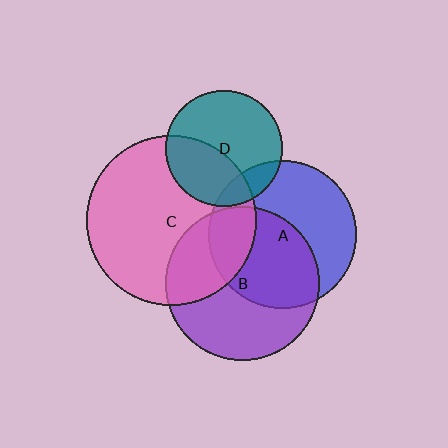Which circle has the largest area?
Circle C (pink).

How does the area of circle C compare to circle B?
Approximately 1.2 times.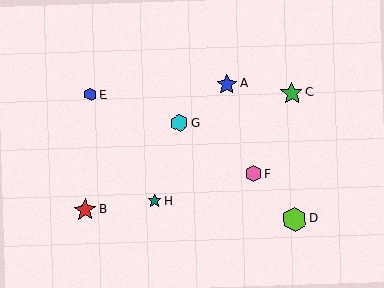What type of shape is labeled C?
Shape C is a green star.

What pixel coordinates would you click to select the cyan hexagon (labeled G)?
Click at (180, 123) to select the cyan hexagon G.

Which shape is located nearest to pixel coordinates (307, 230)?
The lime hexagon (labeled D) at (295, 219) is nearest to that location.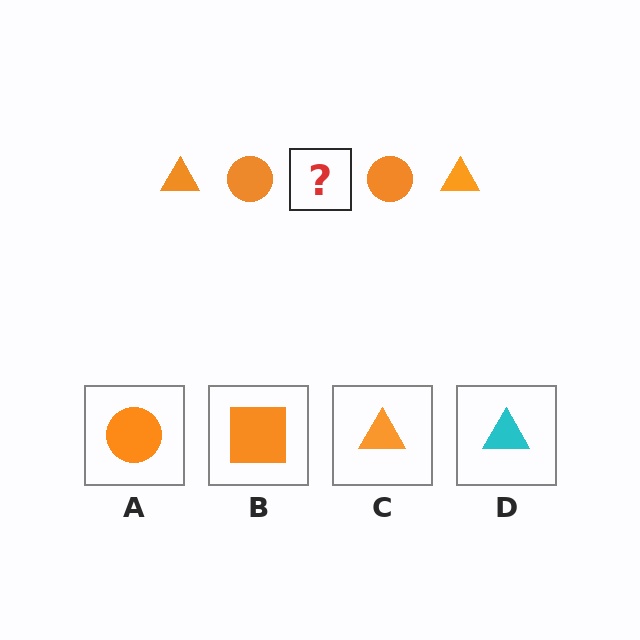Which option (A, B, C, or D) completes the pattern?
C.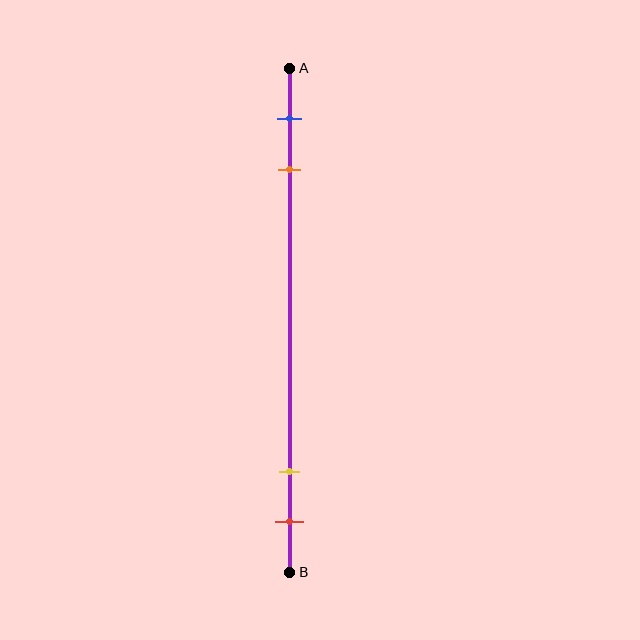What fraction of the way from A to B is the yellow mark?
The yellow mark is approximately 80% (0.8) of the way from A to B.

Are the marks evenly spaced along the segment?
No, the marks are not evenly spaced.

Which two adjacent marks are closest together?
The yellow and red marks are the closest adjacent pair.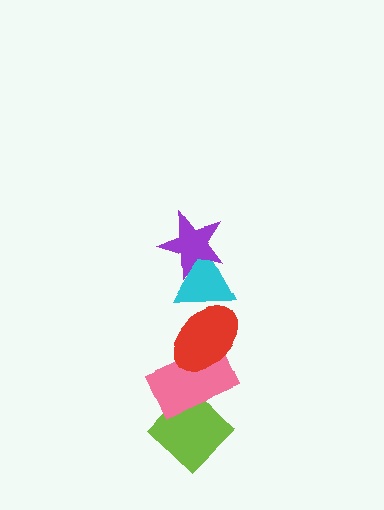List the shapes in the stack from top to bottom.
From top to bottom: the purple star, the cyan triangle, the red ellipse, the pink rectangle, the lime diamond.